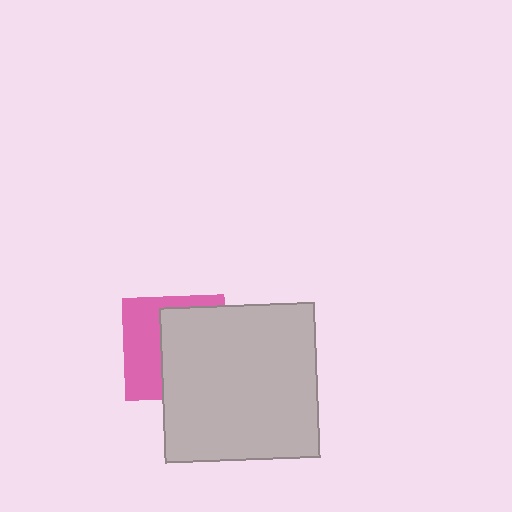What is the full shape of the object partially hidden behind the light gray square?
The partially hidden object is a pink square.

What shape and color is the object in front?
The object in front is a light gray square.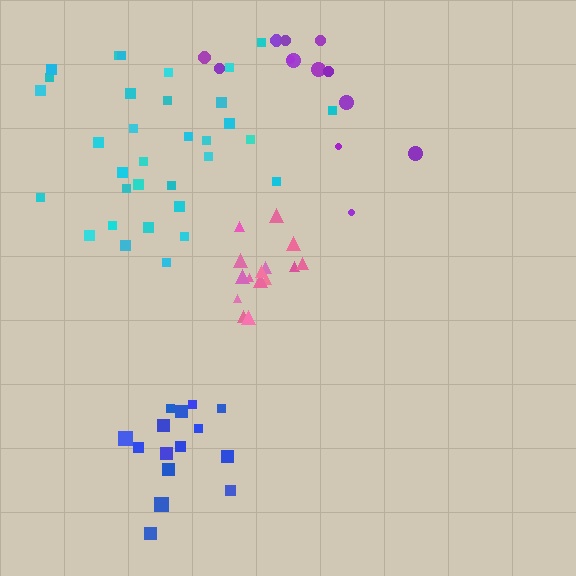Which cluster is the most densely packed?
Pink.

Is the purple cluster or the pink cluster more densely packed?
Pink.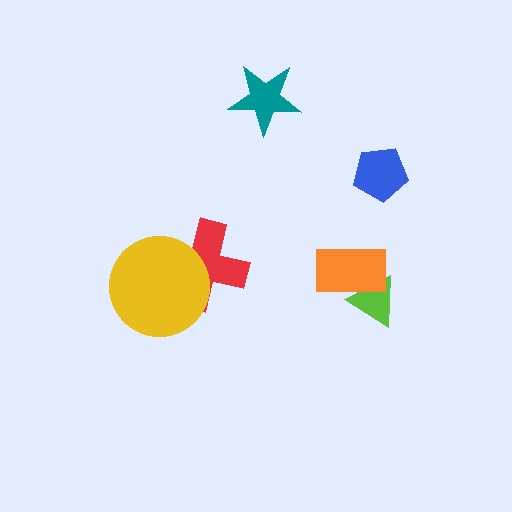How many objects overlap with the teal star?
0 objects overlap with the teal star.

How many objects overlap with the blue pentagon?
0 objects overlap with the blue pentagon.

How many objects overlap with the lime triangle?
1 object overlaps with the lime triangle.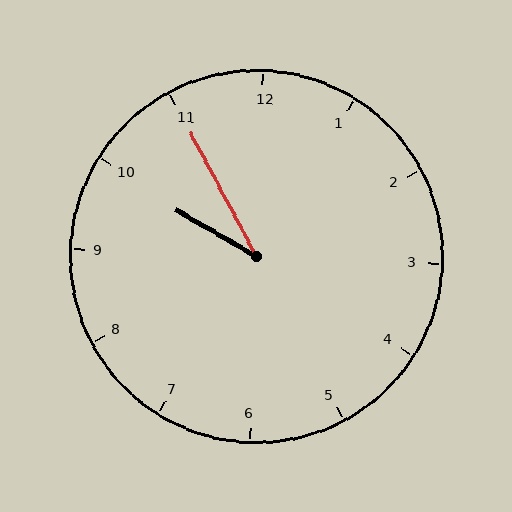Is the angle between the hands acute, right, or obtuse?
It is acute.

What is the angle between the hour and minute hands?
Approximately 32 degrees.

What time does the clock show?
9:55.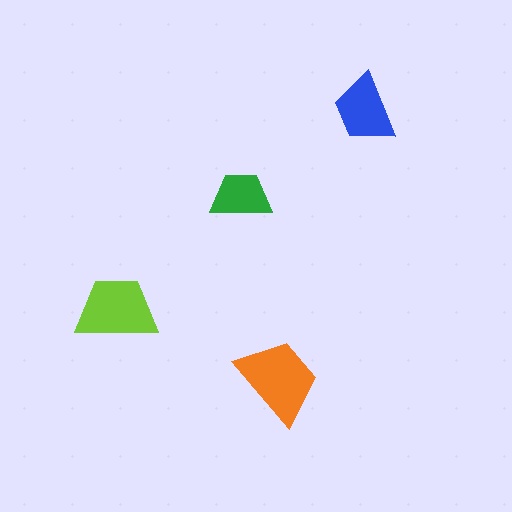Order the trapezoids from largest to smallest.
the orange one, the lime one, the blue one, the green one.